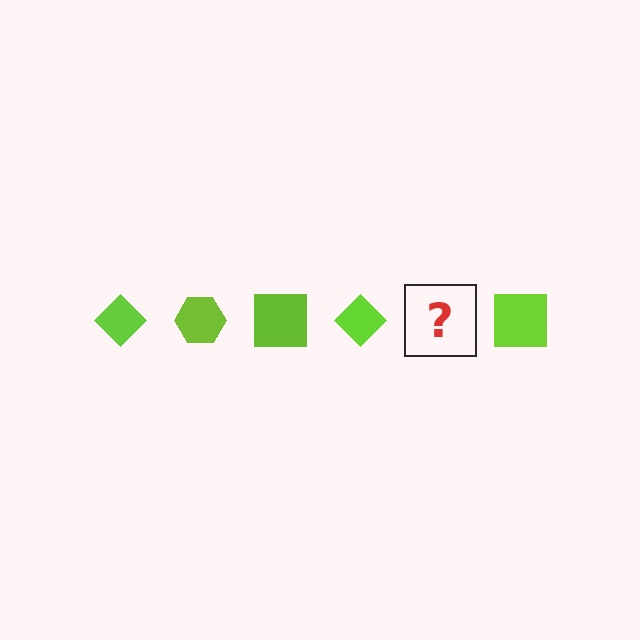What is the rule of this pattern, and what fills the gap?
The rule is that the pattern cycles through diamond, hexagon, square shapes in lime. The gap should be filled with a lime hexagon.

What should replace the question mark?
The question mark should be replaced with a lime hexagon.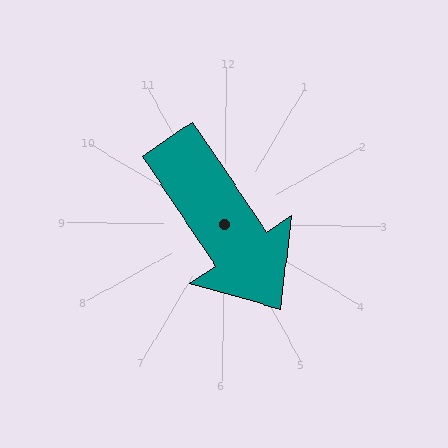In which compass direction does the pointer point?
Southeast.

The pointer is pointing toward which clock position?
Roughly 5 o'clock.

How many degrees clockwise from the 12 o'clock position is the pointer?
Approximately 146 degrees.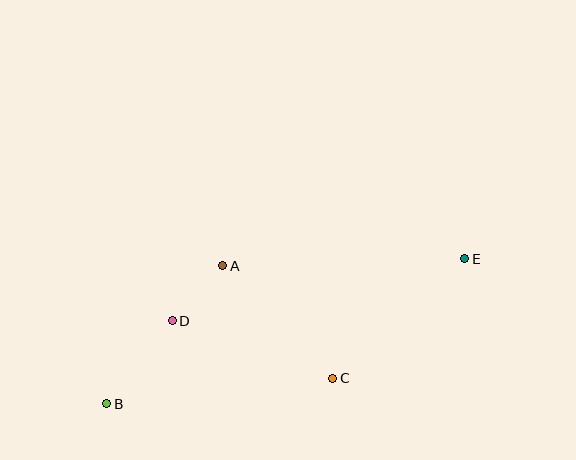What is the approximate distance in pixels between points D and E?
The distance between D and E is approximately 299 pixels.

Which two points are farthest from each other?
Points B and E are farthest from each other.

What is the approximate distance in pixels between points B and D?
The distance between B and D is approximately 106 pixels.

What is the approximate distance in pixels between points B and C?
The distance between B and C is approximately 227 pixels.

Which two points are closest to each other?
Points A and D are closest to each other.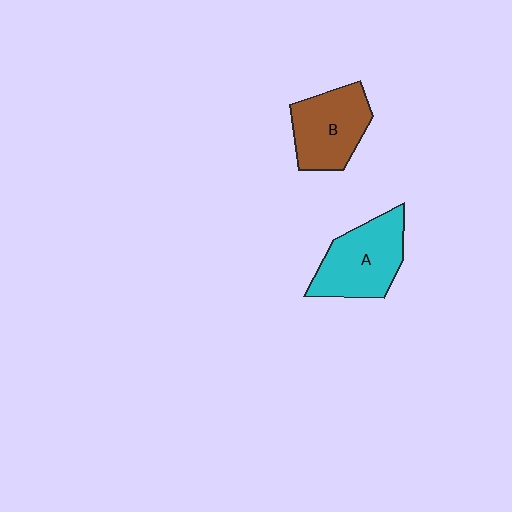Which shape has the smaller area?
Shape B (brown).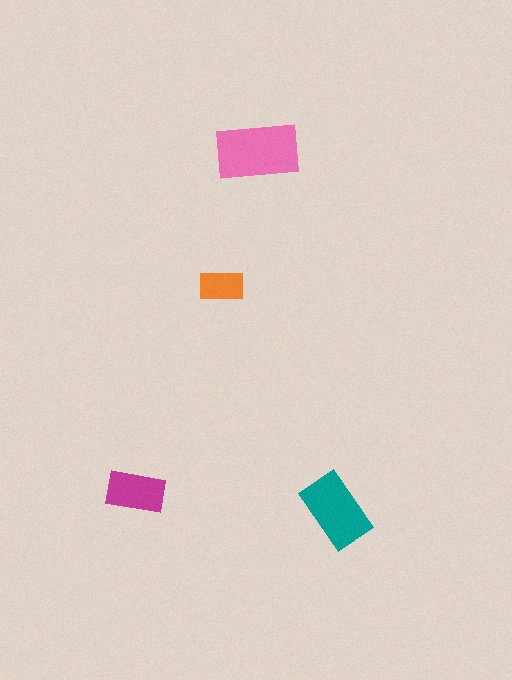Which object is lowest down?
The teal rectangle is bottommost.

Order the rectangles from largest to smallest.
the pink one, the teal one, the magenta one, the orange one.